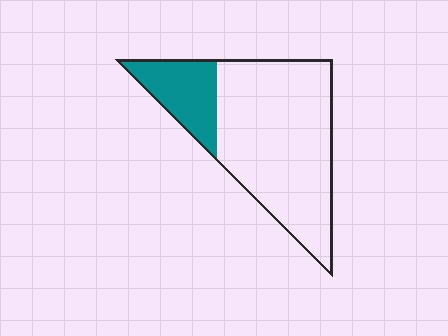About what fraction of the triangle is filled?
About one fifth (1/5).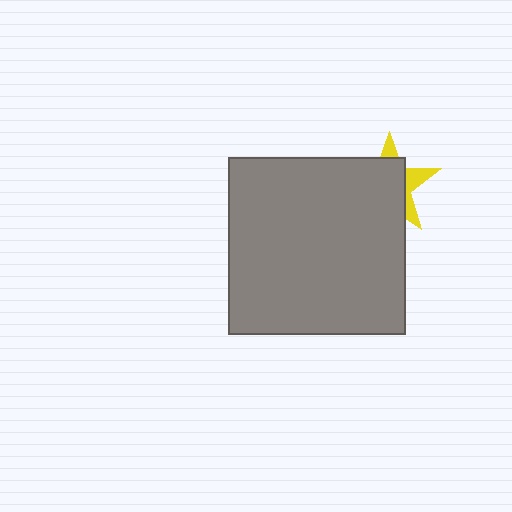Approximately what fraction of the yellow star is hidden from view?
Roughly 69% of the yellow star is hidden behind the gray square.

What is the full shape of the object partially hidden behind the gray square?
The partially hidden object is a yellow star.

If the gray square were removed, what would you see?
You would see the complete yellow star.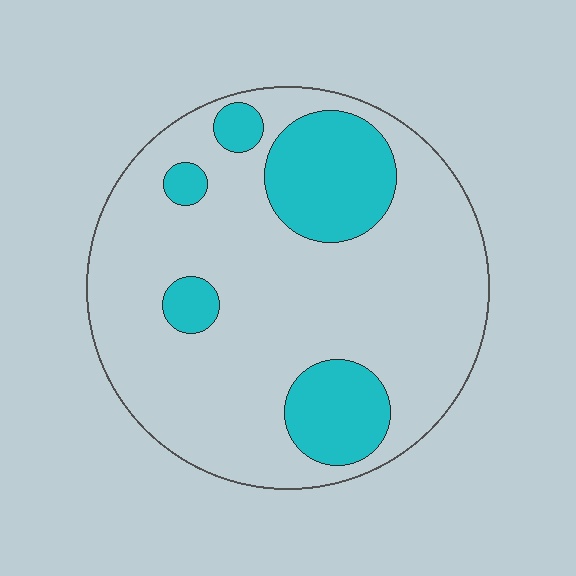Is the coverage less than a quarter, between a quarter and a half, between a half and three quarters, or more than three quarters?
Less than a quarter.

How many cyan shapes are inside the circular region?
5.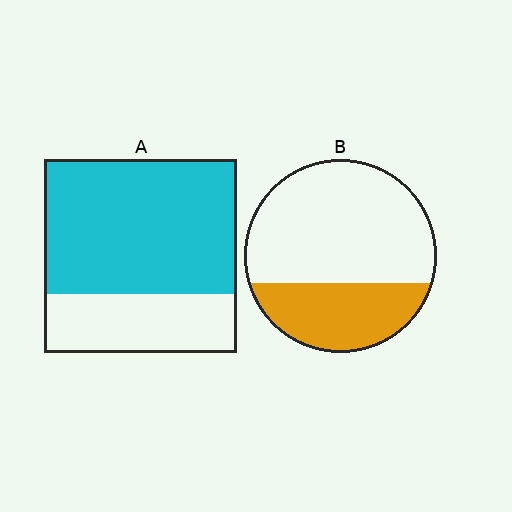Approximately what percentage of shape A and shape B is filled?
A is approximately 70% and B is approximately 30%.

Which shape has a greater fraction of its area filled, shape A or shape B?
Shape A.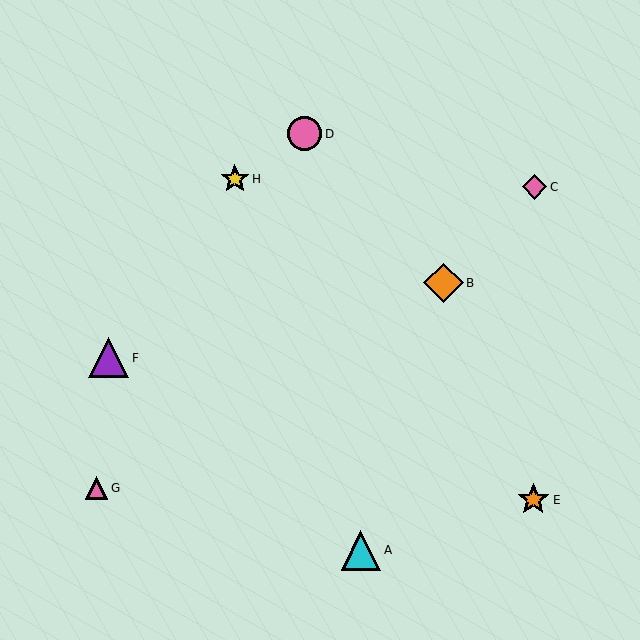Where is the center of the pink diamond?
The center of the pink diamond is at (534, 187).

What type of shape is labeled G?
Shape G is a pink triangle.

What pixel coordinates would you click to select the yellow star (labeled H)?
Click at (235, 179) to select the yellow star H.